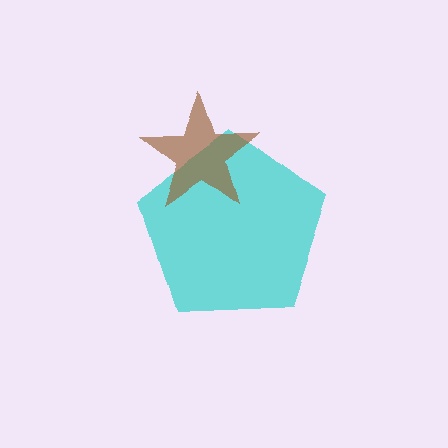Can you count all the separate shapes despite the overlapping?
Yes, there are 2 separate shapes.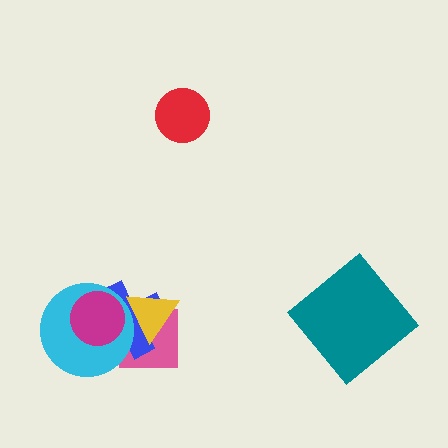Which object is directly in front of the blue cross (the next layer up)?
The cyan circle is directly in front of the blue cross.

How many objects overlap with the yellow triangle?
3 objects overlap with the yellow triangle.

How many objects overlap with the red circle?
0 objects overlap with the red circle.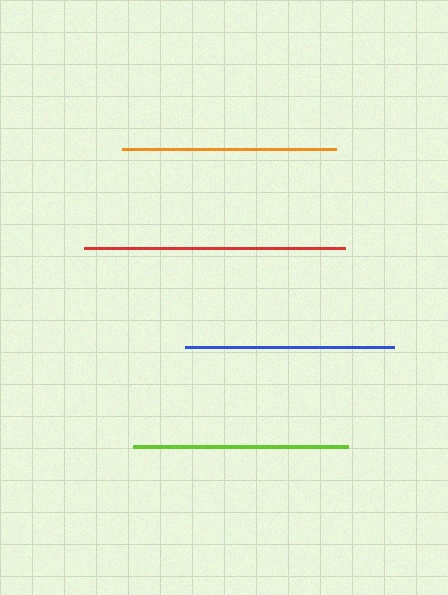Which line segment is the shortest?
The blue line is the shortest at approximately 209 pixels.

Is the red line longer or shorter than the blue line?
The red line is longer than the blue line.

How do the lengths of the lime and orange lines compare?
The lime and orange lines are approximately the same length.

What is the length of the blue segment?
The blue segment is approximately 209 pixels long.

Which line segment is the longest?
The red line is the longest at approximately 261 pixels.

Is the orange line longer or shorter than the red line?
The red line is longer than the orange line.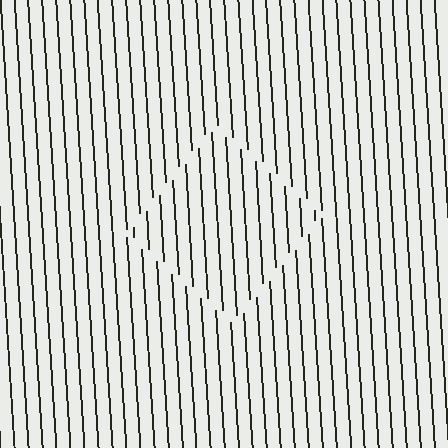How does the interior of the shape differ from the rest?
The interior of the shape contains the same grating, shifted by half a period — the contour is defined by the phase discontinuity where line-ends from the inner and outer gratings abut.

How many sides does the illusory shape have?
4 sides — the line-ends trace a square.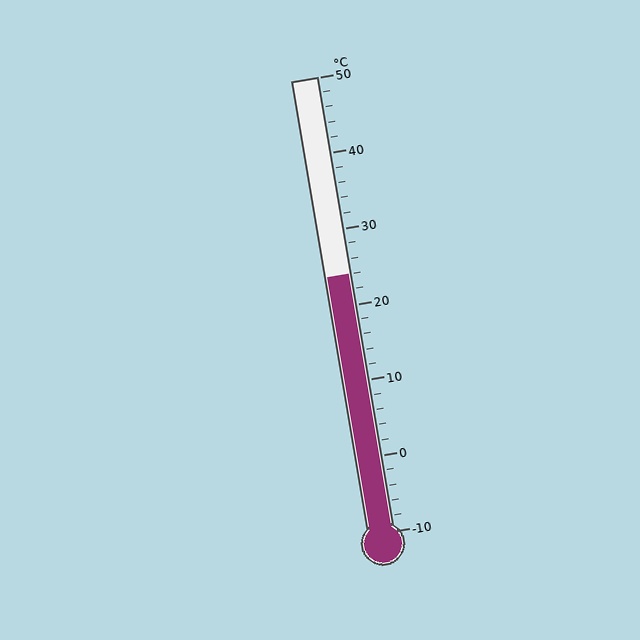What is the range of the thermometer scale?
The thermometer scale ranges from -10°C to 50°C.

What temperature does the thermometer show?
The thermometer shows approximately 24°C.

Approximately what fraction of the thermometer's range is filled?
The thermometer is filled to approximately 55% of its range.